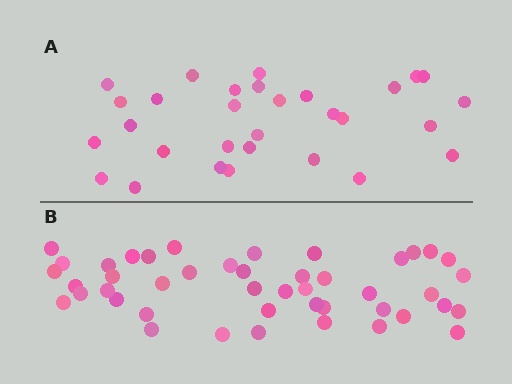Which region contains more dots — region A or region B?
Region B (the bottom region) has more dots.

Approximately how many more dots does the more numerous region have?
Region B has approximately 15 more dots than region A.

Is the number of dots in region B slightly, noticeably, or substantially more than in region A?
Region B has substantially more. The ratio is roughly 1.5 to 1.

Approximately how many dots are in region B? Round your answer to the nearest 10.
About 40 dots. (The exact count is 45, which rounds to 40.)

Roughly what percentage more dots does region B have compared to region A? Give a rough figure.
About 50% more.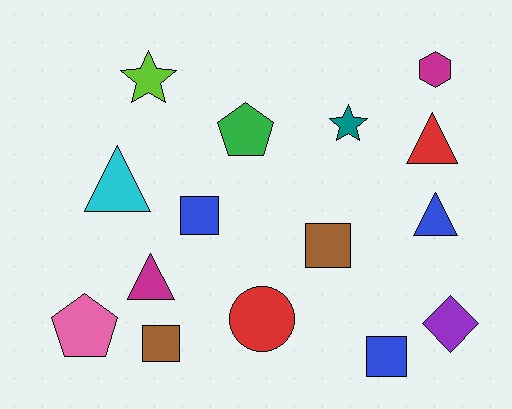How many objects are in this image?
There are 15 objects.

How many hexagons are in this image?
There is 1 hexagon.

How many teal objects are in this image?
There is 1 teal object.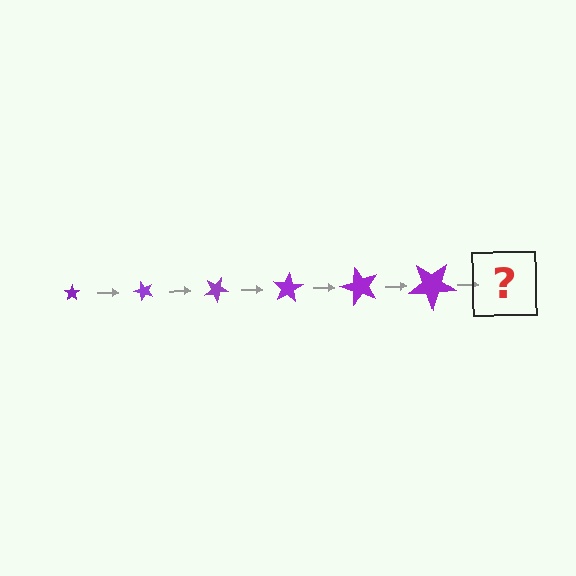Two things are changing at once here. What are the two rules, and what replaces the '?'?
The two rules are that the star grows larger each step and it rotates 50 degrees each step. The '?' should be a star, larger than the previous one and rotated 300 degrees from the start.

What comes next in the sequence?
The next element should be a star, larger than the previous one and rotated 300 degrees from the start.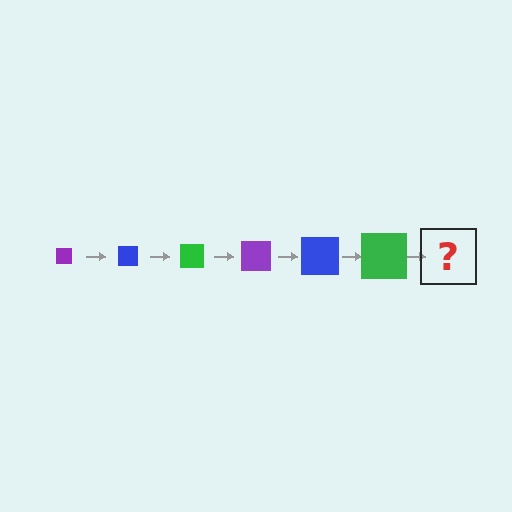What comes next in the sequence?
The next element should be a purple square, larger than the previous one.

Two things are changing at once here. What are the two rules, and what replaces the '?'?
The two rules are that the square grows larger each step and the color cycles through purple, blue, and green. The '?' should be a purple square, larger than the previous one.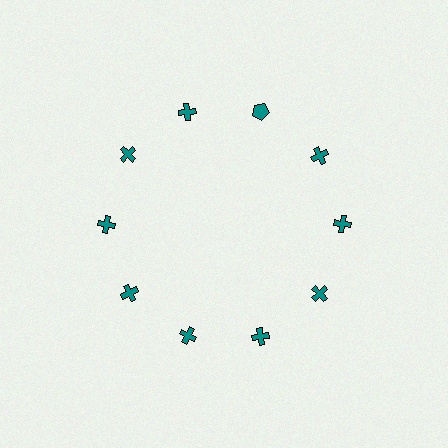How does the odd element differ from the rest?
It has a different shape: pentagon instead of cross.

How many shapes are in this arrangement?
There are 10 shapes arranged in a ring pattern.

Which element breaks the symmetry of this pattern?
The teal pentagon at roughly the 1 o'clock position breaks the symmetry. All other shapes are teal crosses.